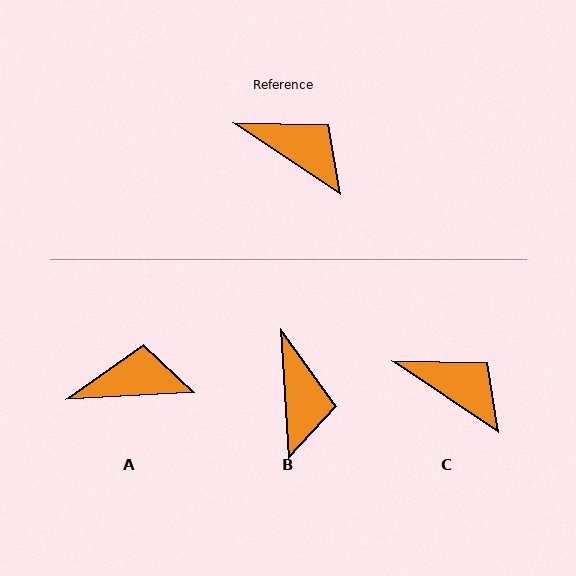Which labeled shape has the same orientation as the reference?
C.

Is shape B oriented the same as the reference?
No, it is off by about 53 degrees.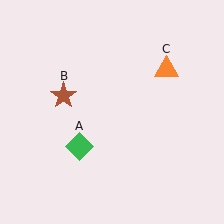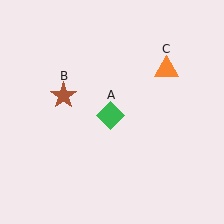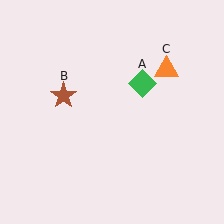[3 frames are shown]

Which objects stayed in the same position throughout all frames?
Brown star (object B) and orange triangle (object C) remained stationary.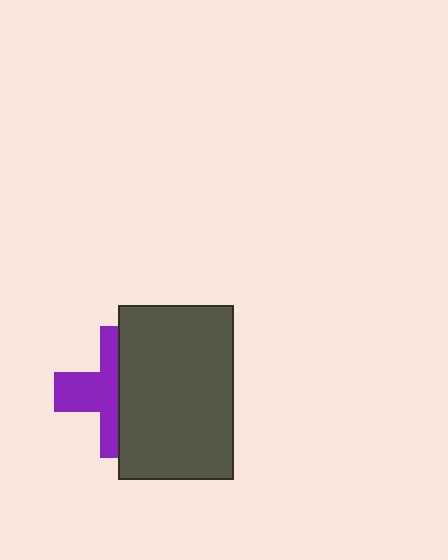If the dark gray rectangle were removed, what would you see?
You would see the complete purple cross.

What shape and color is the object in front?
The object in front is a dark gray rectangle.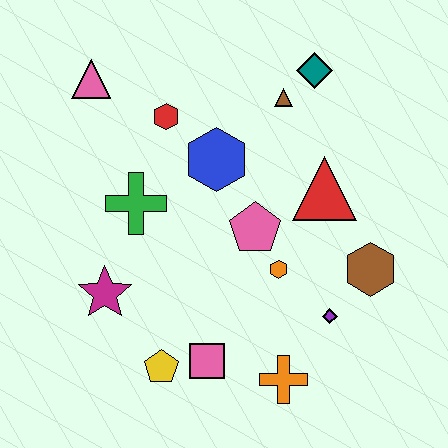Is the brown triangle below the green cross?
No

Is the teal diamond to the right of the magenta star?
Yes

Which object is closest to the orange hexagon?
The pink pentagon is closest to the orange hexagon.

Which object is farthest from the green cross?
The brown hexagon is farthest from the green cross.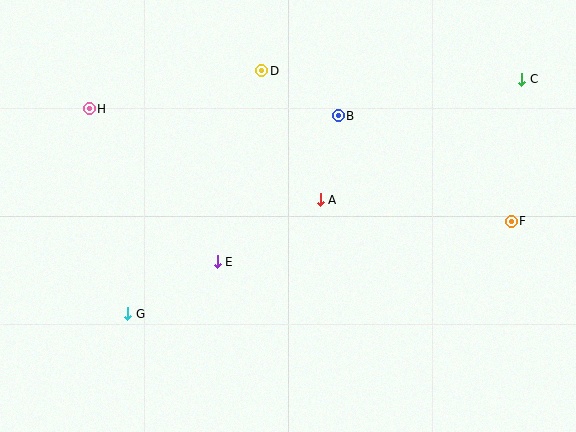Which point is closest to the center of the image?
Point A at (320, 200) is closest to the center.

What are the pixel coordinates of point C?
Point C is at (522, 79).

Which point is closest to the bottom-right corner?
Point F is closest to the bottom-right corner.